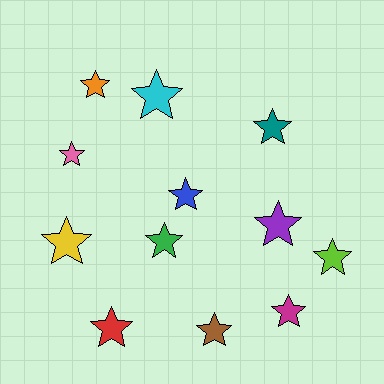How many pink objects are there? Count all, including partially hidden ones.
There is 1 pink object.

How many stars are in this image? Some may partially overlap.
There are 12 stars.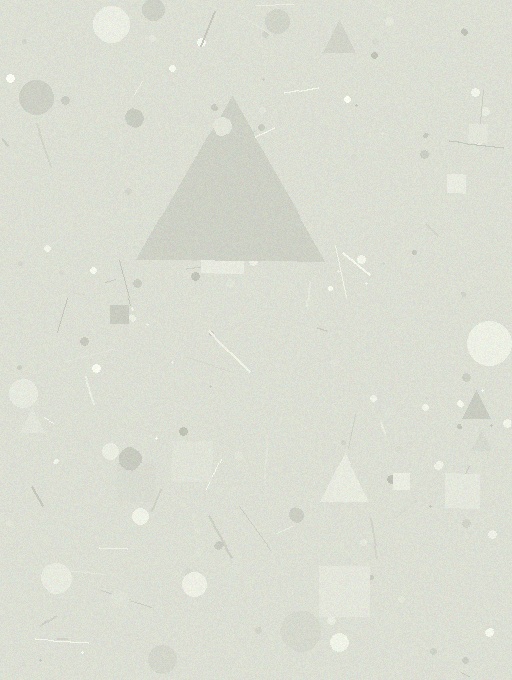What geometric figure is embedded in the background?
A triangle is embedded in the background.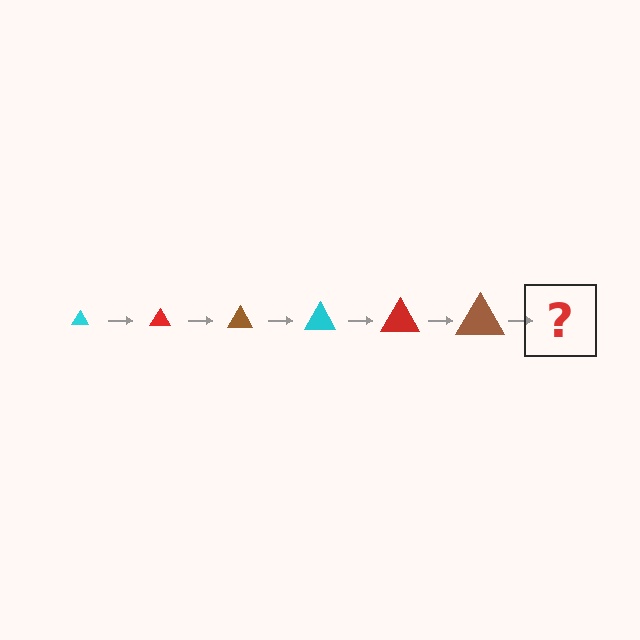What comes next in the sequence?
The next element should be a cyan triangle, larger than the previous one.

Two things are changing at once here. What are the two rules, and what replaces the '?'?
The two rules are that the triangle grows larger each step and the color cycles through cyan, red, and brown. The '?' should be a cyan triangle, larger than the previous one.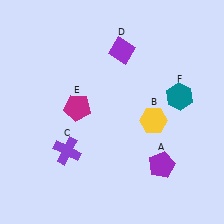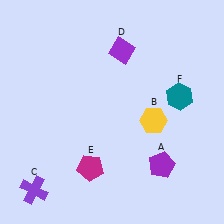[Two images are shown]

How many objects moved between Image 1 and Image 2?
2 objects moved between the two images.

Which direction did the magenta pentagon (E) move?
The magenta pentagon (E) moved down.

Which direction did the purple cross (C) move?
The purple cross (C) moved down.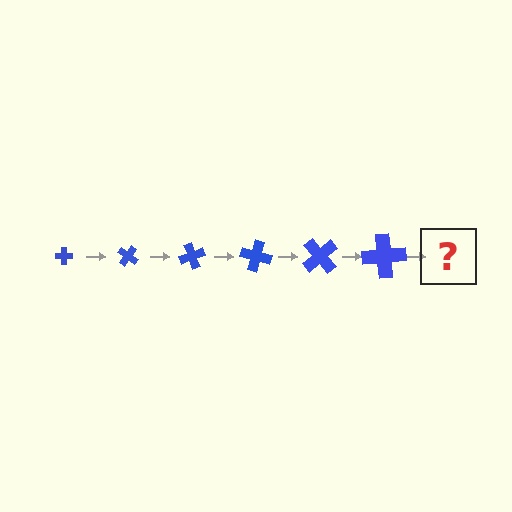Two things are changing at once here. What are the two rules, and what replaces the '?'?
The two rules are that the cross grows larger each step and it rotates 35 degrees each step. The '?' should be a cross, larger than the previous one and rotated 210 degrees from the start.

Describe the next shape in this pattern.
It should be a cross, larger than the previous one and rotated 210 degrees from the start.